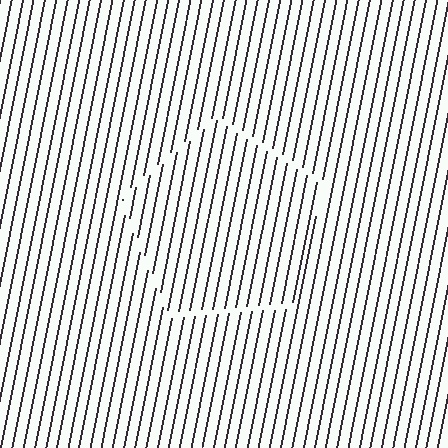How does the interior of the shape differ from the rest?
The interior of the shape contains the same grating, shifted by half a period — the contour is defined by the phase discontinuity where line-ends from the inner and outer gratings abut.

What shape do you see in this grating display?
An illusory pentagon. The interior of the shape contains the same grating, shifted by half a period — the contour is defined by the phase discontinuity where line-ends from the inner and outer gratings abut.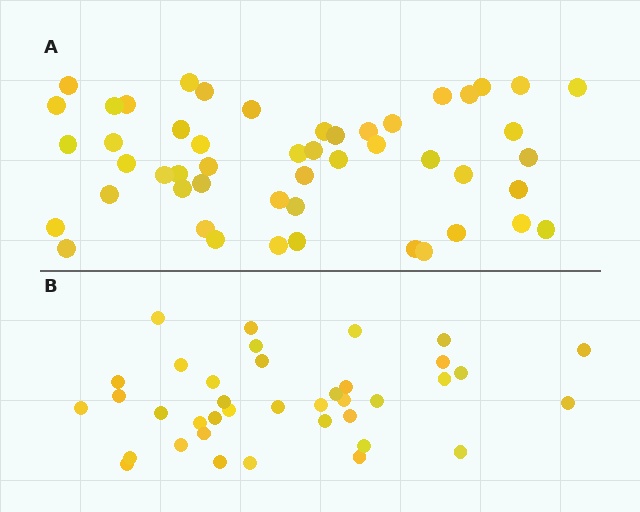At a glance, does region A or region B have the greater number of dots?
Region A (the top region) has more dots.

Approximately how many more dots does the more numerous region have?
Region A has roughly 12 or so more dots than region B.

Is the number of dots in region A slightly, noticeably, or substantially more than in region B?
Region A has noticeably more, but not dramatically so. The ratio is roughly 1.3 to 1.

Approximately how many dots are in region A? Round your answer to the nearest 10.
About 50 dots.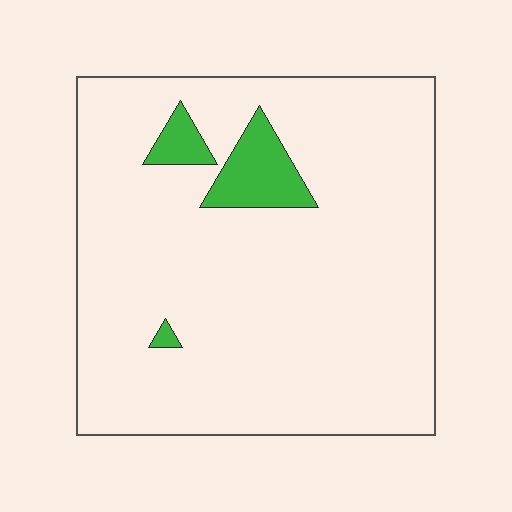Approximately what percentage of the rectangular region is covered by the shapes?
Approximately 5%.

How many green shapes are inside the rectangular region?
3.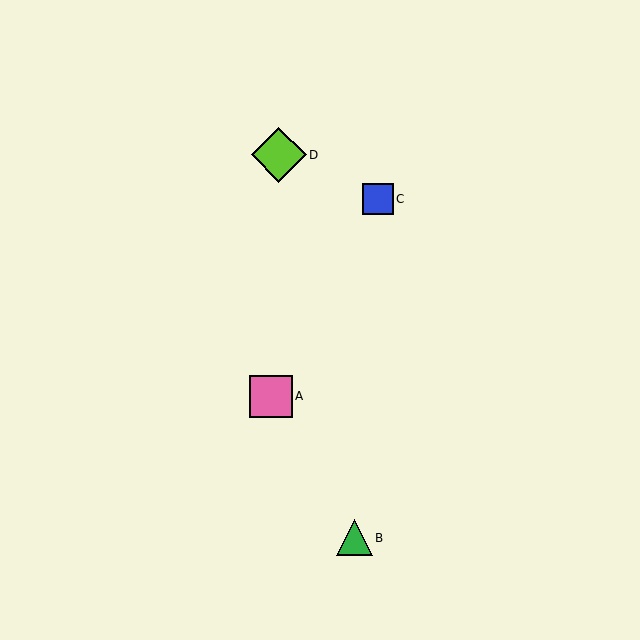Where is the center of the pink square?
The center of the pink square is at (271, 396).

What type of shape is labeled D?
Shape D is a lime diamond.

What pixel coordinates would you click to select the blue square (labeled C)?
Click at (378, 199) to select the blue square C.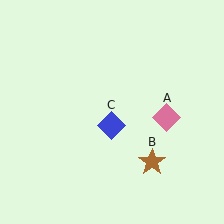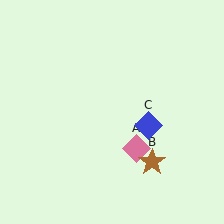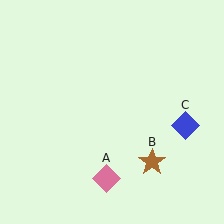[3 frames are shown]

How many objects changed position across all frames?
2 objects changed position: pink diamond (object A), blue diamond (object C).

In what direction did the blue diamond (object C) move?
The blue diamond (object C) moved right.